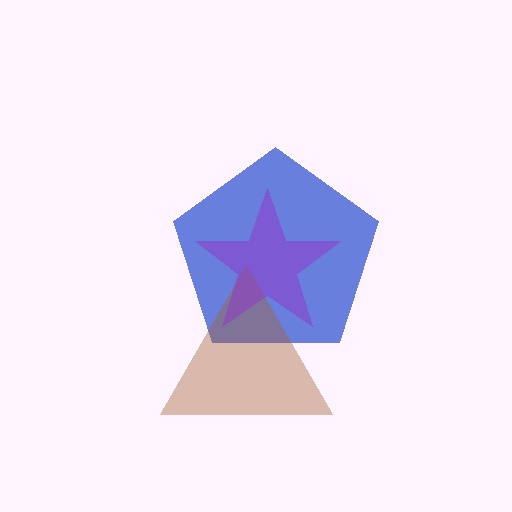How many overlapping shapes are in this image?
There are 3 overlapping shapes in the image.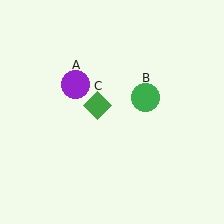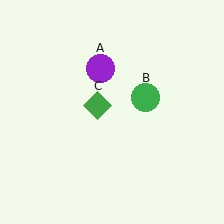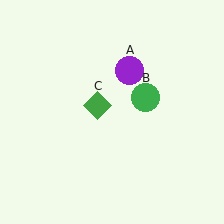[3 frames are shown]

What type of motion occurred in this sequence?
The purple circle (object A) rotated clockwise around the center of the scene.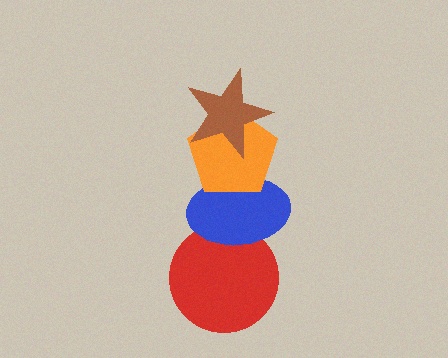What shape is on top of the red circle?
The blue ellipse is on top of the red circle.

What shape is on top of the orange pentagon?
The brown star is on top of the orange pentagon.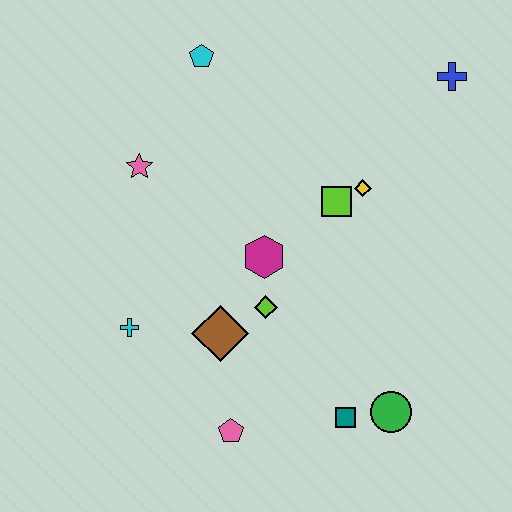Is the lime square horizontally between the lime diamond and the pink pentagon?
No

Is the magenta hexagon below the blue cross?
Yes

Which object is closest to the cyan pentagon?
The pink star is closest to the cyan pentagon.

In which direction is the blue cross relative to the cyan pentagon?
The blue cross is to the right of the cyan pentagon.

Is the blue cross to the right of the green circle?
Yes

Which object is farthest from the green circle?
The cyan pentagon is farthest from the green circle.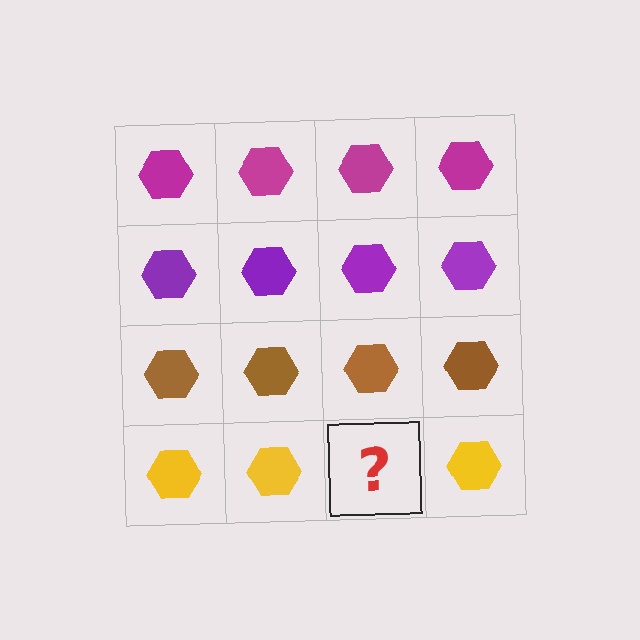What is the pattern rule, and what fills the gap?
The rule is that each row has a consistent color. The gap should be filled with a yellow hexagon.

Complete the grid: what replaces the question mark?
The question mark should be replaced with a yellow hexagon.